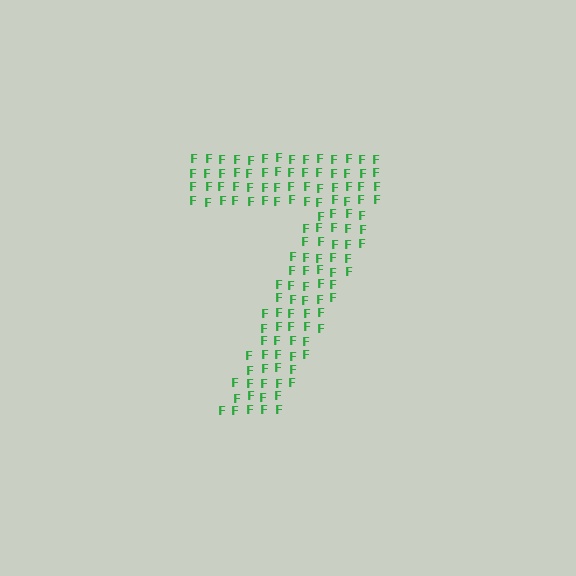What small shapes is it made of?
It is made of small letter F's.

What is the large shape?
The large shape is the digit 7.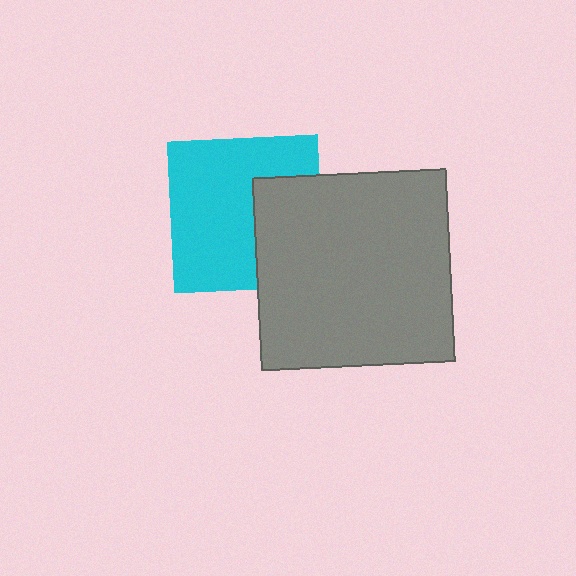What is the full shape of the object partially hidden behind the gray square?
The partially hidden object is a cyan square.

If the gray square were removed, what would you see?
You would see the complete cyan square.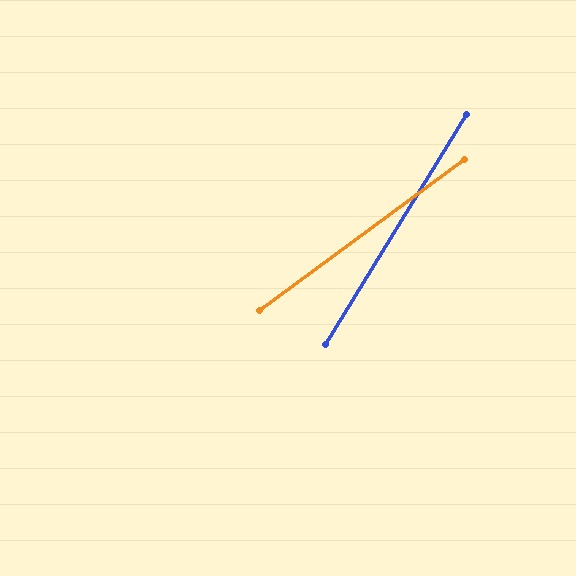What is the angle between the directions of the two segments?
Approximately 22 degrees.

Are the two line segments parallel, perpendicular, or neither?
Neither parallel nor perpendicular — they differ by about 22°.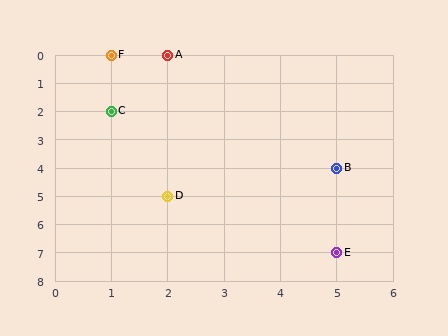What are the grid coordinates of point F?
Point F is at grid coordinates (1, 0).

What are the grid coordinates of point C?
Point C is at grid coordinates (1, 2).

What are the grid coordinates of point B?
Point B is at grid coordinates (5, 4).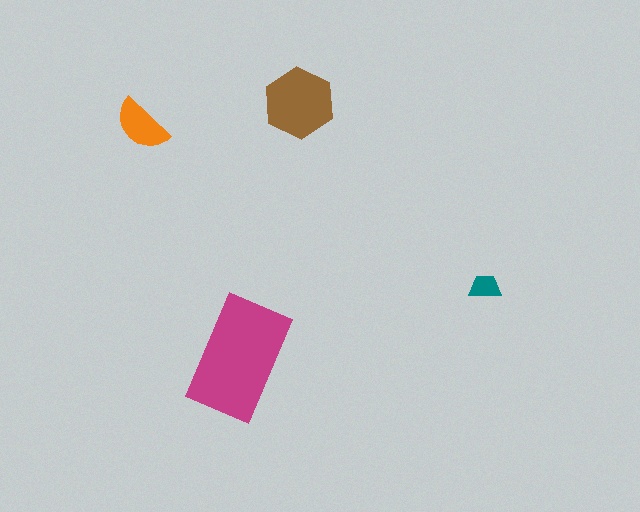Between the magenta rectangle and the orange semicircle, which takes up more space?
The magenta rectangle.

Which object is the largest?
The magenta rectangle.